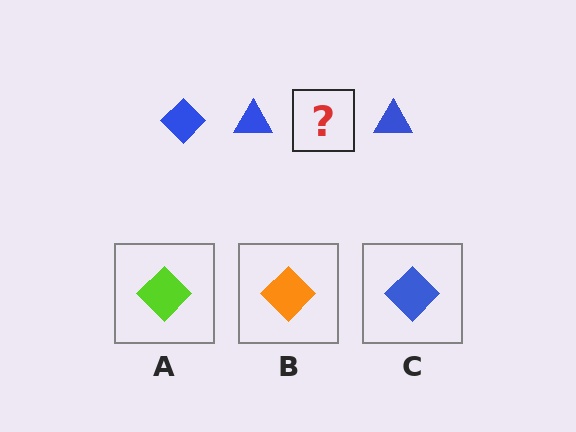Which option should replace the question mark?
Option C.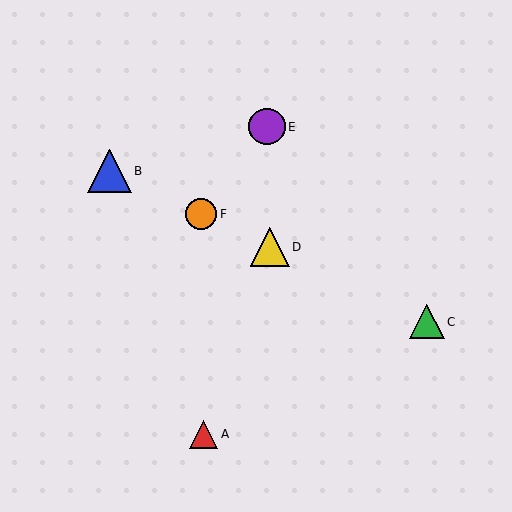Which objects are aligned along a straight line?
Objects B, C, D, F are aligned along a straight line.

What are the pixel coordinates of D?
Object D is at (270, 247).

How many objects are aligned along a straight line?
4 objects (B, C, D, F) are aligned along a straight line.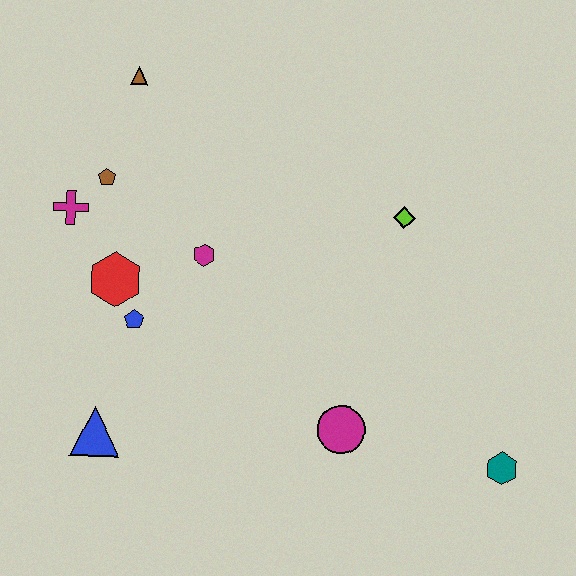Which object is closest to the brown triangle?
The brown pentagon is closest to the brown triangle.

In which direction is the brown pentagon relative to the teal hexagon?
The brown pentagon is to the left of the teal hexagon.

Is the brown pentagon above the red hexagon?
Yes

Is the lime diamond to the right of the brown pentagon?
Yes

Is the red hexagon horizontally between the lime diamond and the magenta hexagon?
No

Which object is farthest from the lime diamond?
The blue triangle is farthest from the lime diamond.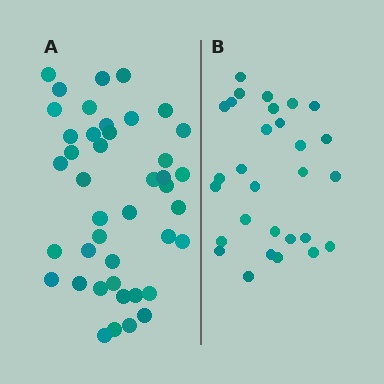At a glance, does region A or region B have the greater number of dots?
Region A (the left region) has more dots.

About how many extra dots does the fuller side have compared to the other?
Region A has approximately 15 more dots than region B.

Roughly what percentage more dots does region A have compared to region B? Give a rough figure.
About 45% more.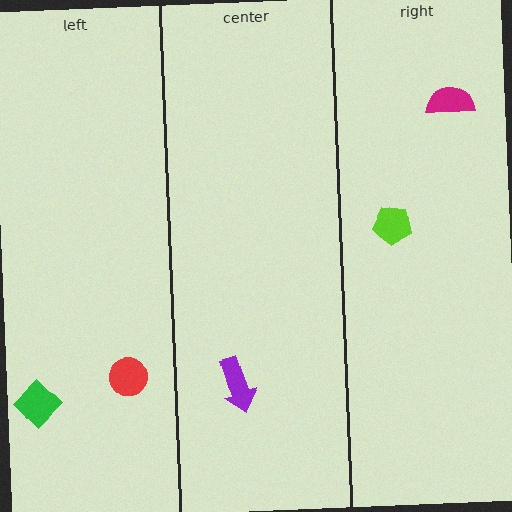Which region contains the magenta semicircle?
The right region.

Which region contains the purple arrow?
The center region.